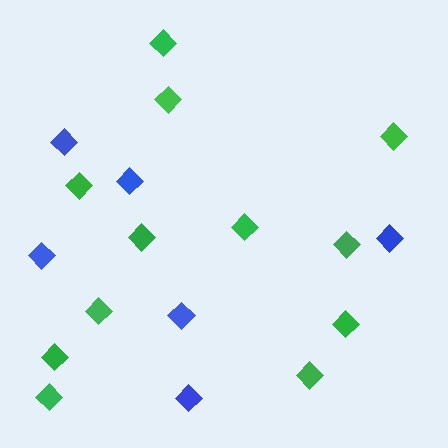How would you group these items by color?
There are 2 groups: one group of green diamonds (12) and one group of blue diamonds (6).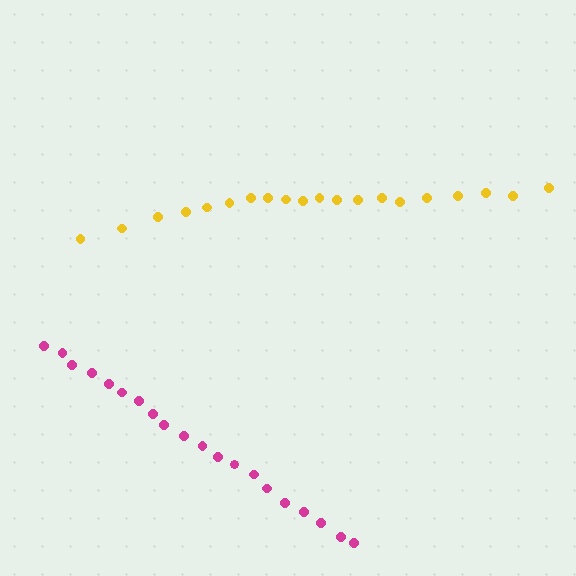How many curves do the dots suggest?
There are 2 distinct paths.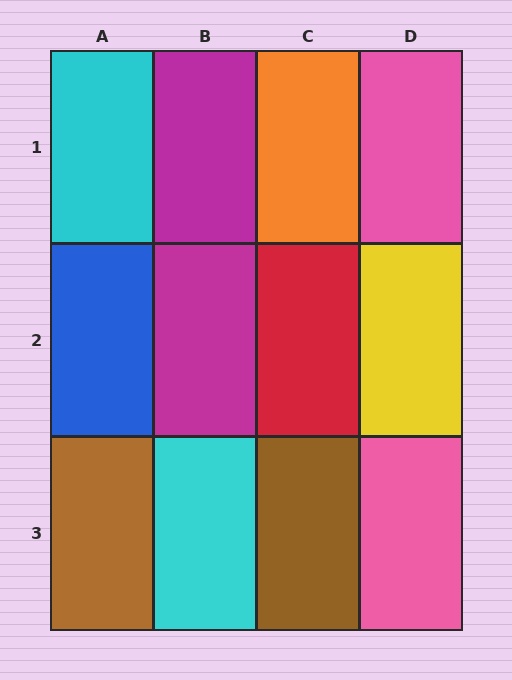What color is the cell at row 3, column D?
Pink.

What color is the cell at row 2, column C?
Red.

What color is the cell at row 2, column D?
Yellow.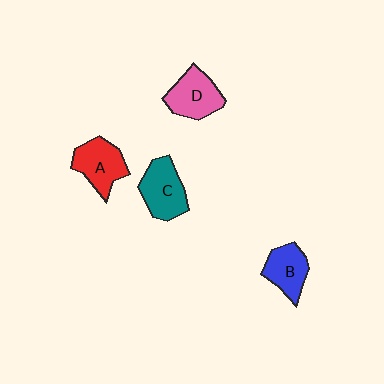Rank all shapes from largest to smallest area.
From largest to smallest: C (teal), D (pink), A (red), B (blue).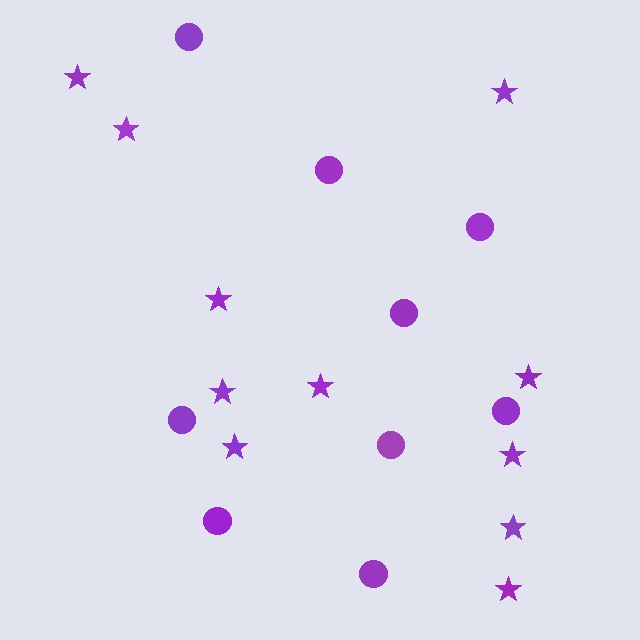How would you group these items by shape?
There are 2 groups: one group of circles (9) and one group of stars (11).